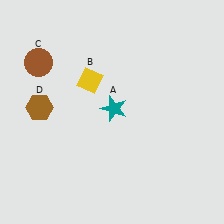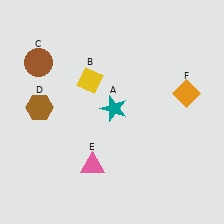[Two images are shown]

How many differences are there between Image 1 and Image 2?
There are 2 differences between the two images.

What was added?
A pink triangle (E), an orange diamond (F) were added in Image 2.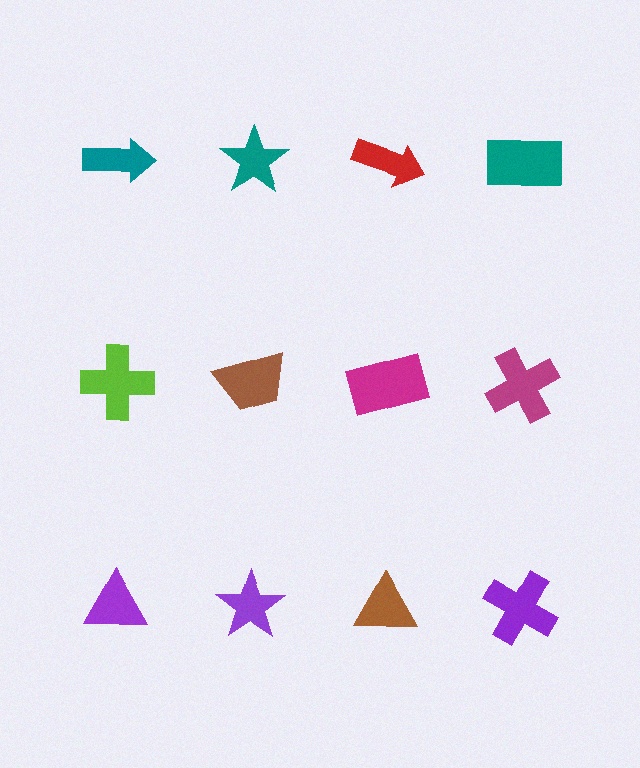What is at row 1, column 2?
A teal star.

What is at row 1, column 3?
A red arrow.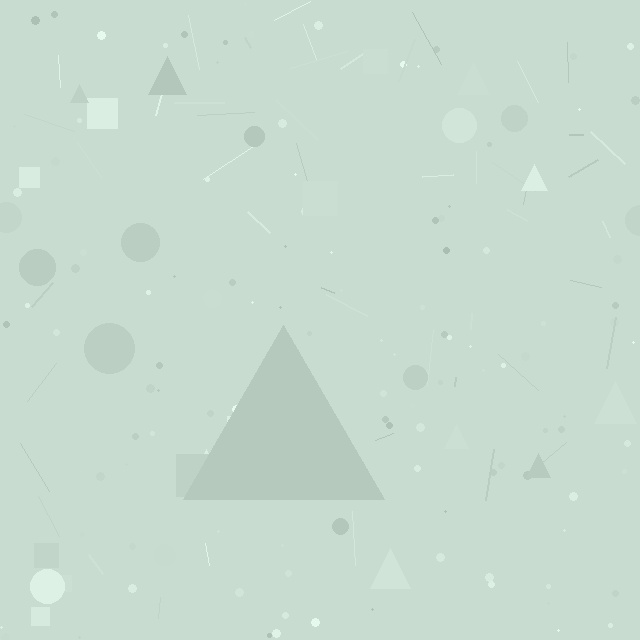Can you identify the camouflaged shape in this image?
The camouflaged shape is a triangle.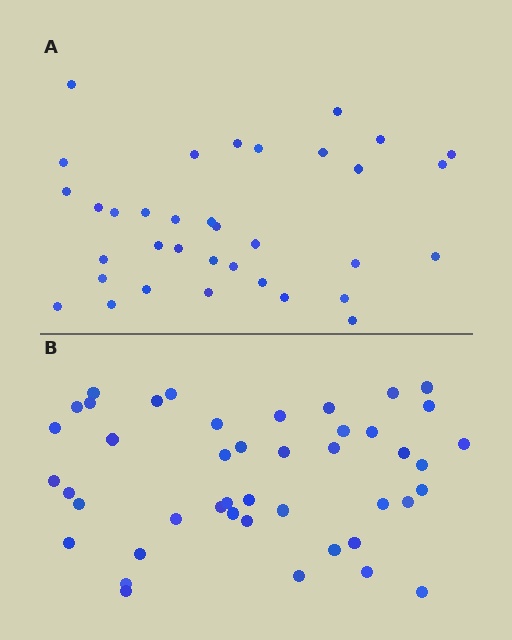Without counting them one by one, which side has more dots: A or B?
Region B (the bottom region) has more dots.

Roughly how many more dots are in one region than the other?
Region B has roughly 8 or so more dots than region A.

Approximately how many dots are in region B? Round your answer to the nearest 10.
About 40 dots. (The exact count is 44, which rounds to 40.)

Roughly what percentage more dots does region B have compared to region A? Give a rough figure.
About 25% more.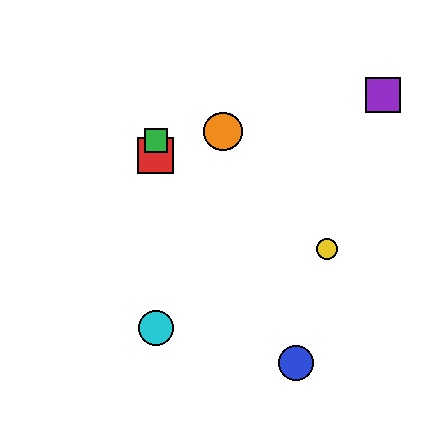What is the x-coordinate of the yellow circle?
The yellow circle is at x≈327.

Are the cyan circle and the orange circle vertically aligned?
No, the cyan circle is at x≈156 and the orange circle is at x≈223.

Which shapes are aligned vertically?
The red square, the green square, the cyan circle are aligned vertically.